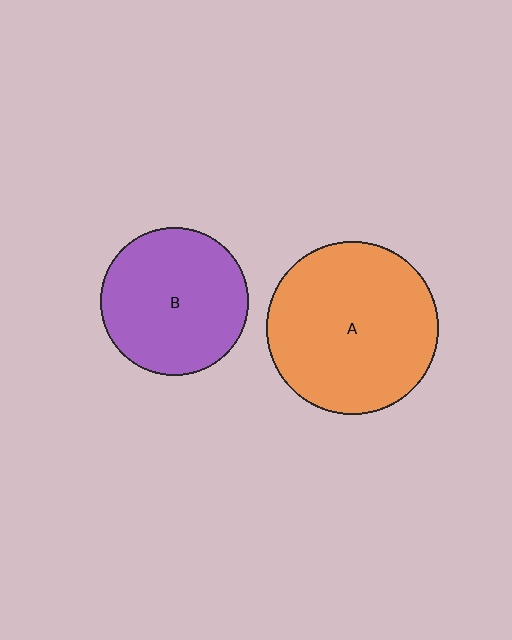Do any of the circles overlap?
No, none of the circles overlap.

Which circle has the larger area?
Circle A (orange).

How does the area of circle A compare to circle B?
Approximately 1.4 times.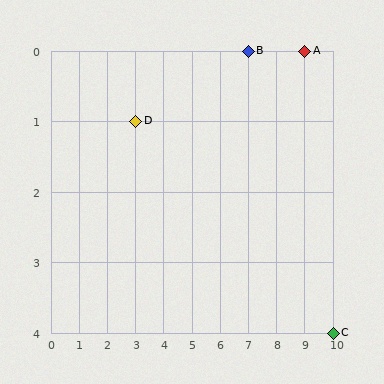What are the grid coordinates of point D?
Point D is at grid coordinates (3, 1).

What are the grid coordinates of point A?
Point A is at grid coordinates (9, 0).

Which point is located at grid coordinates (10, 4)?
Point C is at (10, 4).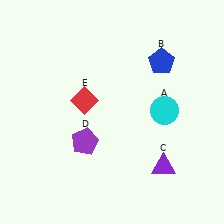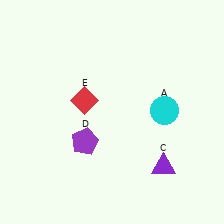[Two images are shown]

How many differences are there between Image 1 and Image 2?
There is 1 difference between the two images.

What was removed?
The blue pentagon (B) was removed in Image 2.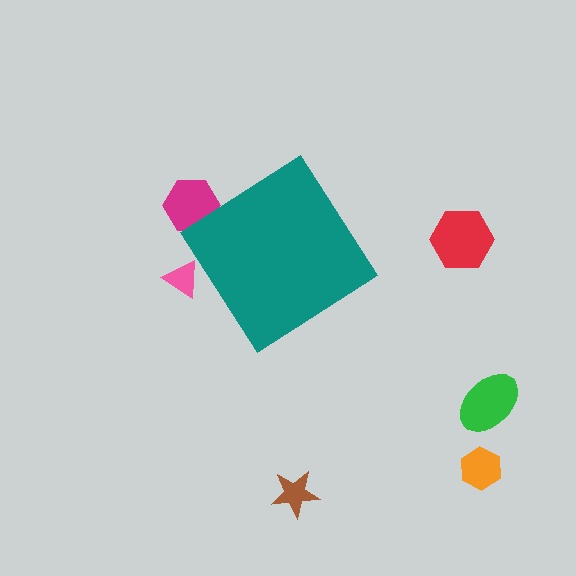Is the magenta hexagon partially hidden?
Yes, the magenta hexagon is partially hidden behind the teal diamond.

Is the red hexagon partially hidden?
No, the red hexagon is fully visible.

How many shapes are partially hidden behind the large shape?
2 shapes are partially hidden.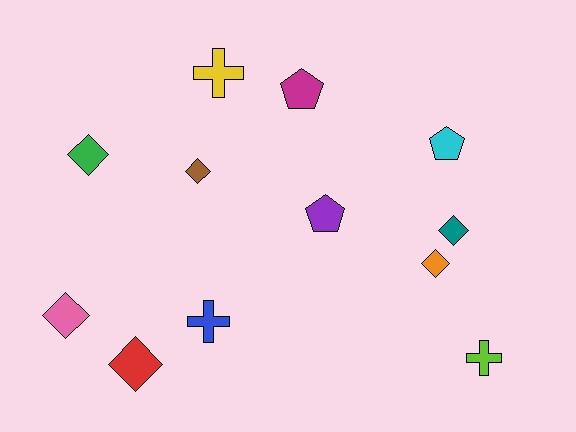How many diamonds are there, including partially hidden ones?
There are 6 diamonds.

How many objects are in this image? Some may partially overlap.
There are 12 objects.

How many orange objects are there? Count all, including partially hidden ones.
There is 1 orange object.